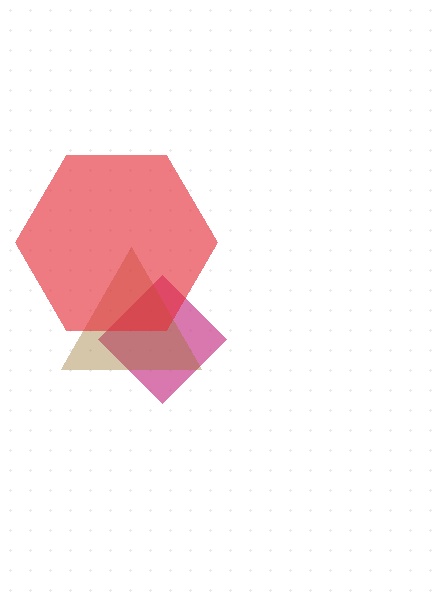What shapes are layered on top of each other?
The layered shapes are: a magenta diamond, a brown triangle, a red hexagon.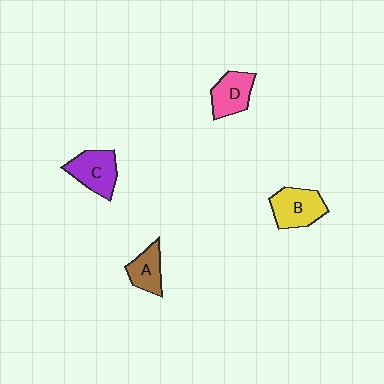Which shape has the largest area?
Shape B (yellow).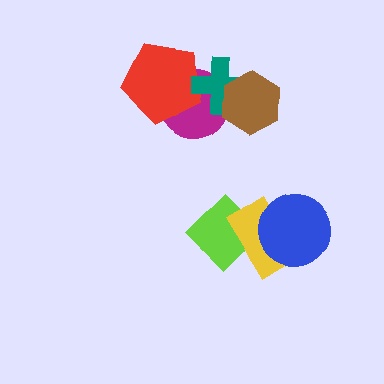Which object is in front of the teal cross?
The brown hexagon is in front of the teal cross.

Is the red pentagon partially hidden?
Yes, it is partially covered by another shape.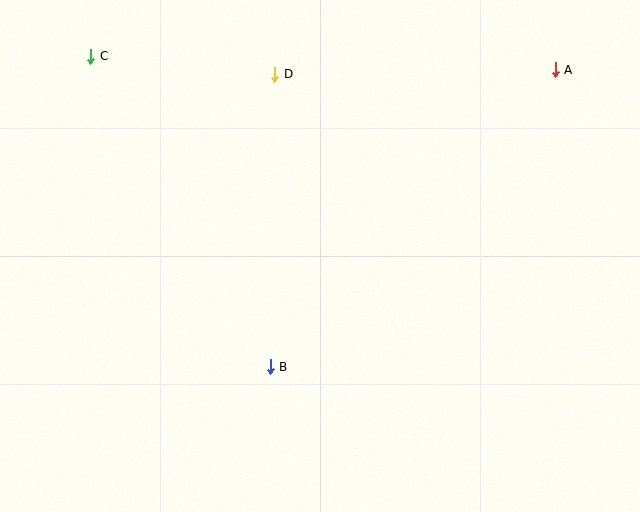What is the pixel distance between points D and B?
The distance between D and B is 293 pixels.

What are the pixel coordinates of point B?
Point B is at (270, 367).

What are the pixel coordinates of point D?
Point D is at (275, 74).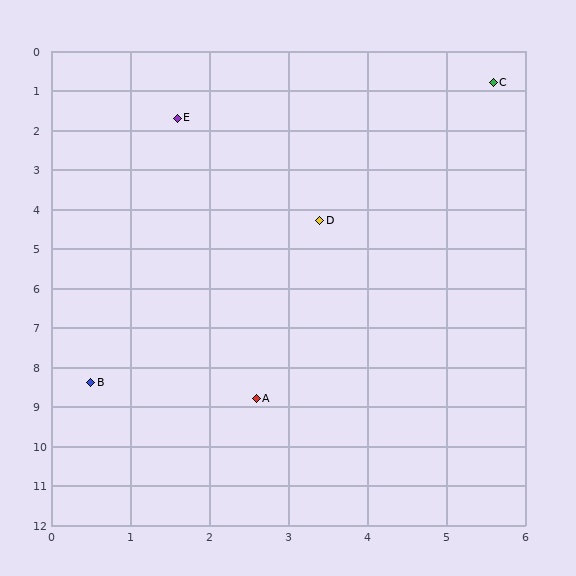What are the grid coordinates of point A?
Point A is at approximately (2.6, 8.8).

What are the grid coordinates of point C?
Point C is at approximately (5.6, 0.8).